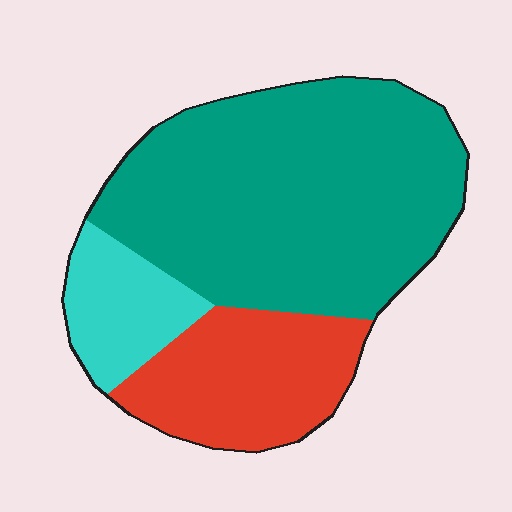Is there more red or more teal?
Teal.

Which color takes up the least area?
Cyan, at roughly 15%.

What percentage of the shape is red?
Red covers 24% of the shape.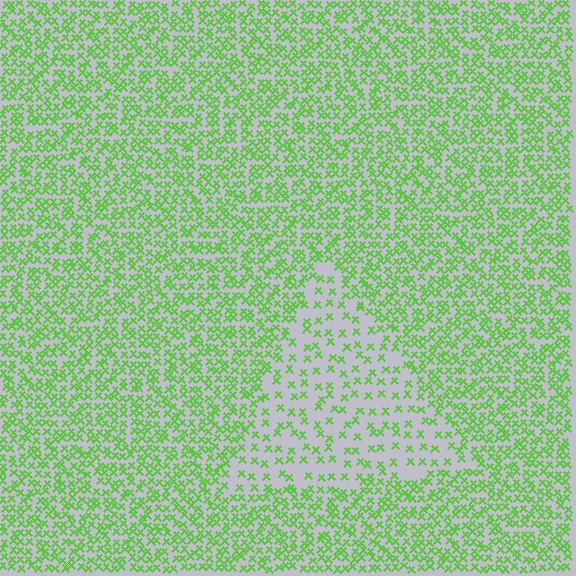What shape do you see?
I see a triangle.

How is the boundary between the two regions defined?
The boundary is defined by a change in element density (approximately 2.3x ratio). All elements are the same color, size, and shape.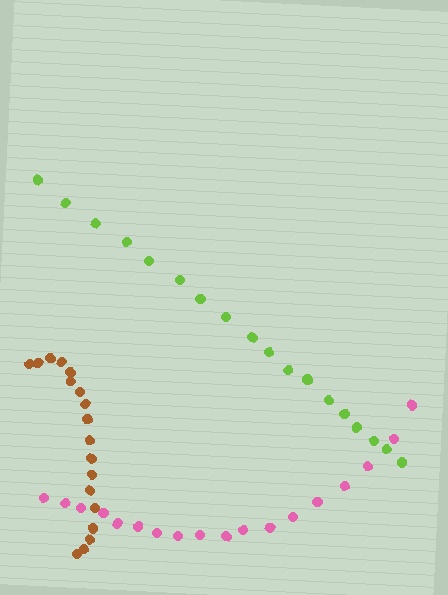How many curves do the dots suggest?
There are 3 distinct paths.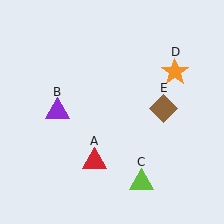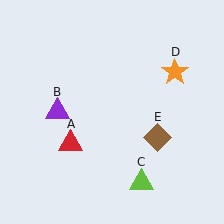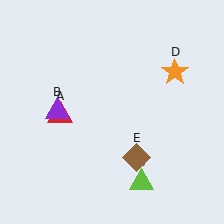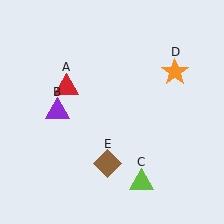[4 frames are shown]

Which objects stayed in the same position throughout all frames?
Purple triangle (object B) and lime triangle (object C) and orange star (object D) remained stationary.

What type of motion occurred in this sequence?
The red triangle (object A), brown diamond (object E) rotated clockwise around the center of the scene.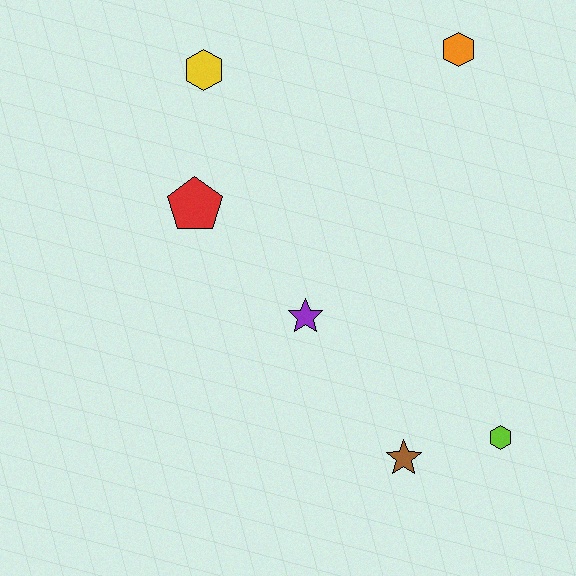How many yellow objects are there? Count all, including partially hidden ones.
There is 1 yellow object.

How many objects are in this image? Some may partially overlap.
There are 6 objects.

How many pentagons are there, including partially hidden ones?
There is 1 pentagon.